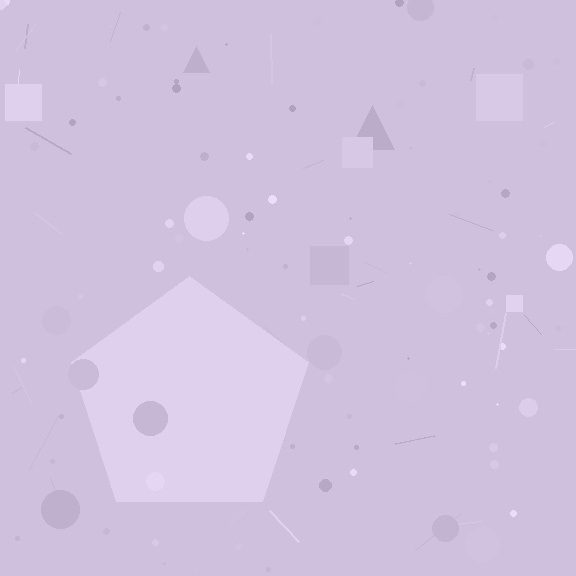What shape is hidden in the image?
A pentagon is hidden in the image.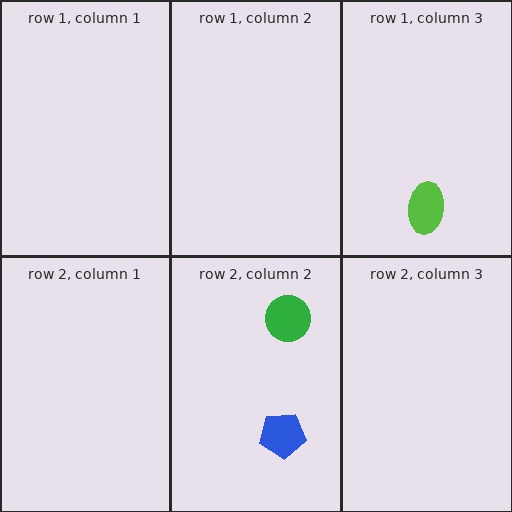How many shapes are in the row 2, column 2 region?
2.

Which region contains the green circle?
The row 2, column 2 region.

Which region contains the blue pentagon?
The row 2, column 2 region.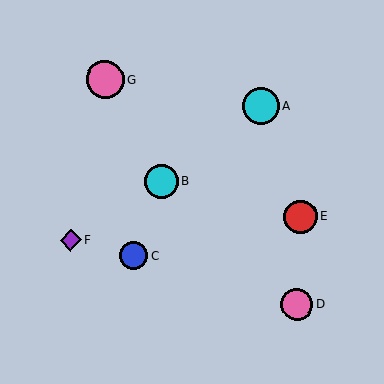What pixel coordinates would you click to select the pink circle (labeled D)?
Click at (297, 305) to select the pink circle D.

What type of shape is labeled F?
Shape F is a purple diamond.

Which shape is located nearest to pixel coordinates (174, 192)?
The cyan circle (labeled B) at (162, 182) is nearest to that location.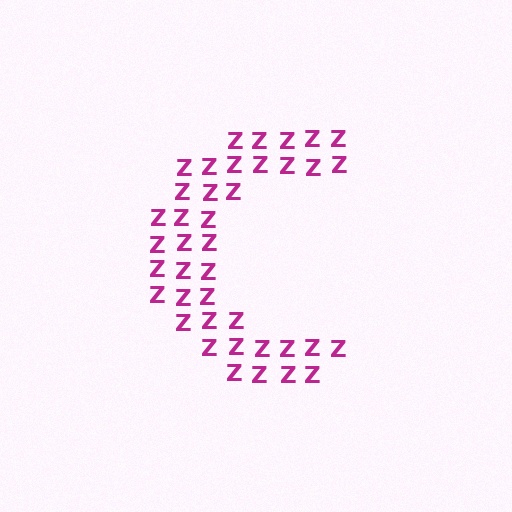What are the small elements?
The small elements are letter Z's.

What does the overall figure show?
The overall figure shows the letter C.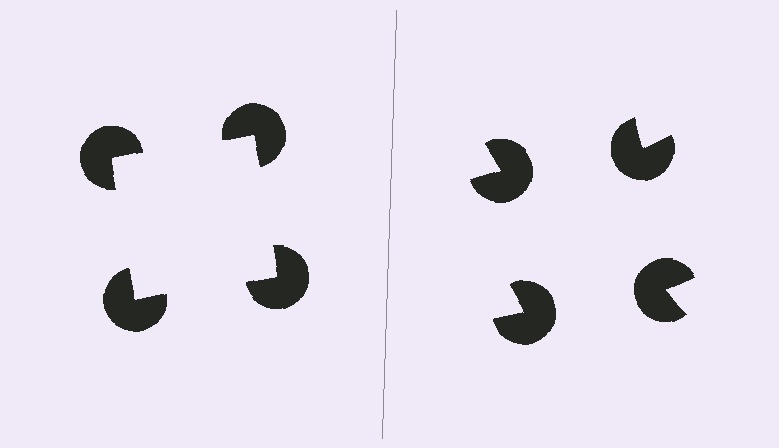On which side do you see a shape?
An illusory square appears on the left side. On the right side the wedge cuts are rotated, so no coherent shape forms.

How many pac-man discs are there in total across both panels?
8 — 4 on each side.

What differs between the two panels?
The pac-man discs are positioned identically on both sides; only the wedge orientations differ. On the left they align to a square; on the right they are misaligned.